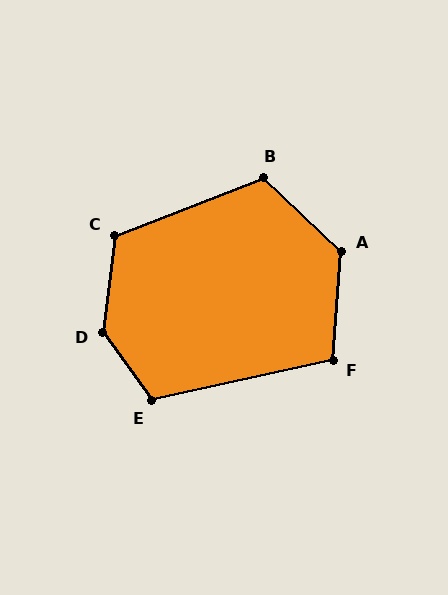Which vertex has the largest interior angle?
D, at approximately 138 degrees.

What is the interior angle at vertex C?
Approximately 118 degrees (obtuse).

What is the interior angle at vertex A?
Approximately 129 degrees (obtuse).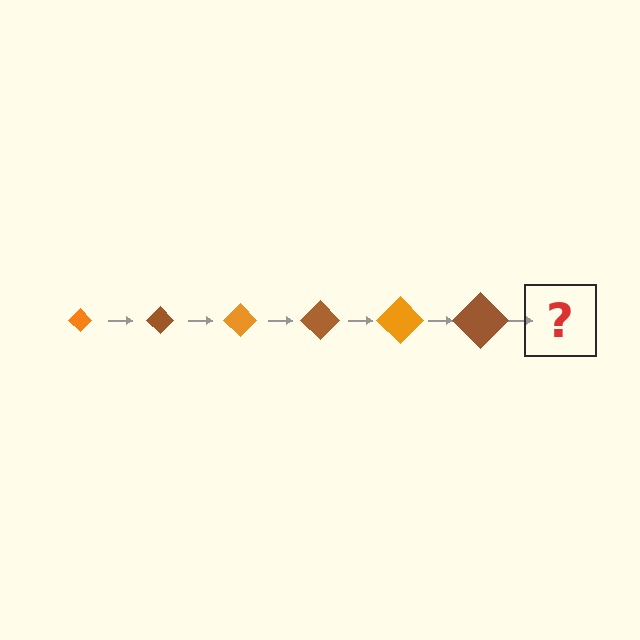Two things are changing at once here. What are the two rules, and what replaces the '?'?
The two rules are that the diamond grows larger each step and the color cycles through orange and brown. The '?' should be an orange diamond, larger than the previous one.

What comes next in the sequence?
The next element should be an orange diamond, larger than the previous one.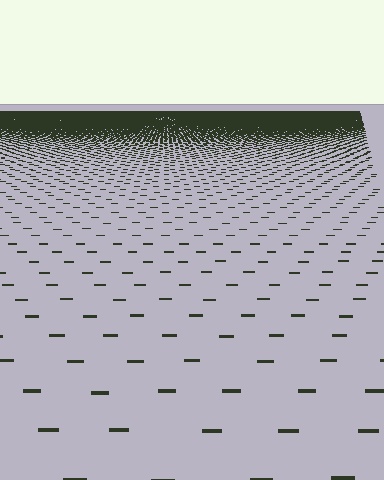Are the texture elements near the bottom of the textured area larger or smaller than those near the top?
Larger. Near the bottom, elements are closer to the viewer and appear at a bigger on-screen size.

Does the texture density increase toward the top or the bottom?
Density increases toward the top.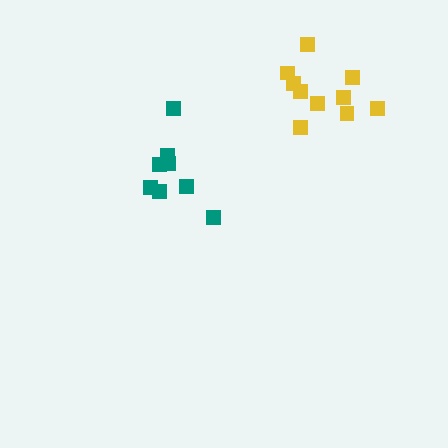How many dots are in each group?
Group 1: 10 dots, Group 2: 8 dots (18 total).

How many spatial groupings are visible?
There are 2 spatial groupings.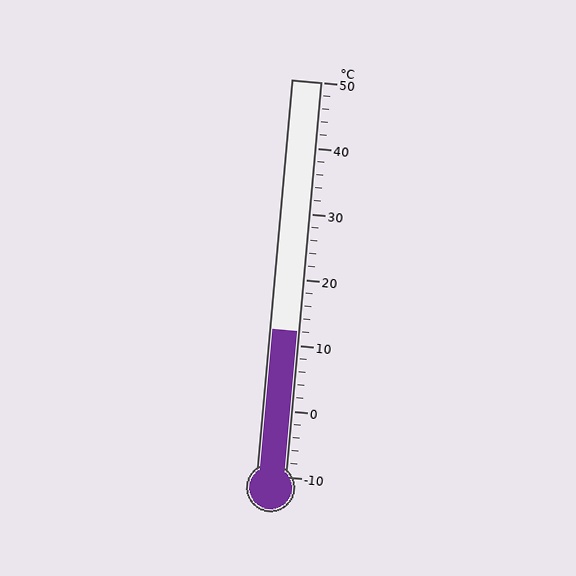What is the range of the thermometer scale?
The thermometer scale ranges from -10°C to 50°C.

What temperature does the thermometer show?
The thermometer shows approximately 12°C.